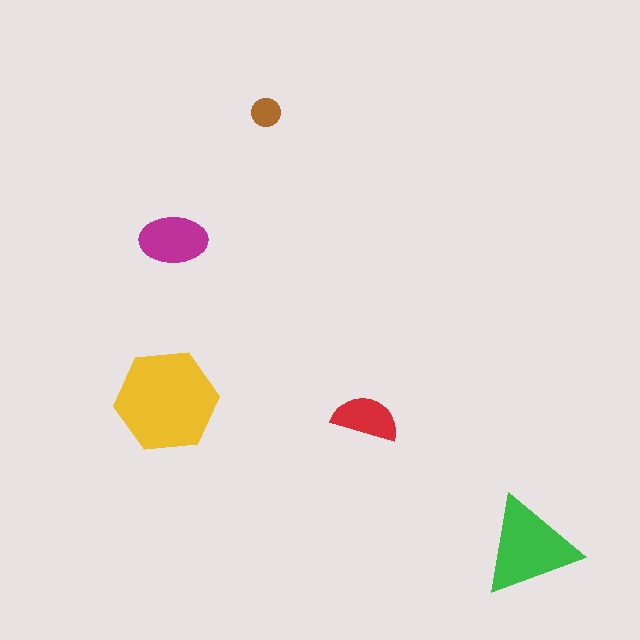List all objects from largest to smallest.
The yellow hexagon, the green triangle, the magenta ellipse, the red semicircle, the brown circle.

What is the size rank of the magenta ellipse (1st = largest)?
3rd.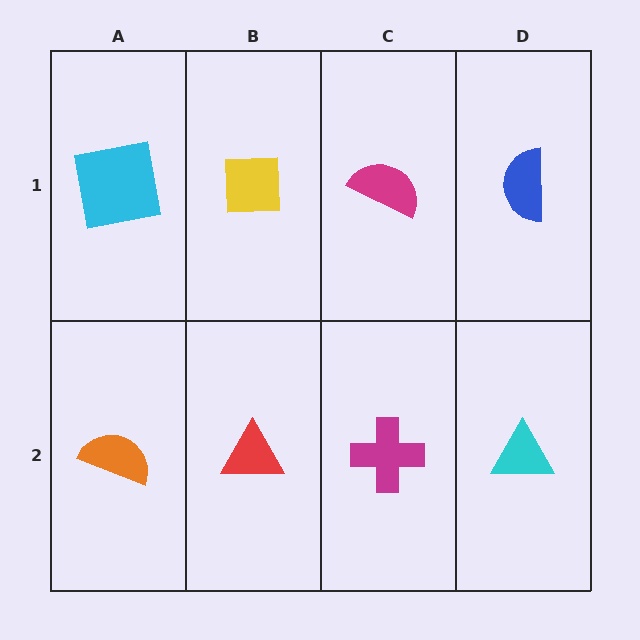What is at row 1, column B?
A yellow square.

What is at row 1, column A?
A cyan square.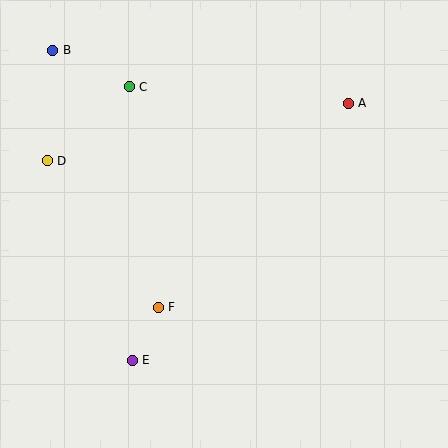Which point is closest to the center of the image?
Point F at (158, 307) is closest to the center.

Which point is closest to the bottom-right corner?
Point F is closest to the bottom-right corner.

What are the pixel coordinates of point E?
Point E is at (132, 360).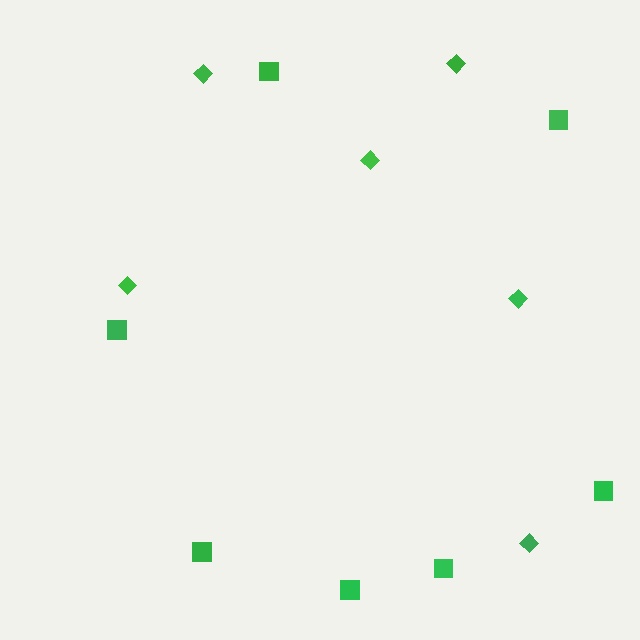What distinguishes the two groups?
There are 2 groups: one group of squares (7) and one group of diamonds (6).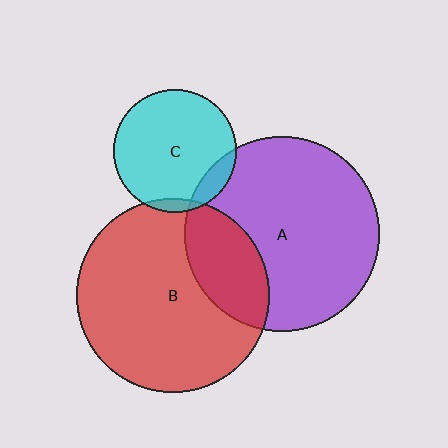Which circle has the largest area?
Circle A (purple).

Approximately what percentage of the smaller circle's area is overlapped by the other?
Approximately 5%.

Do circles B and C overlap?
Yes.